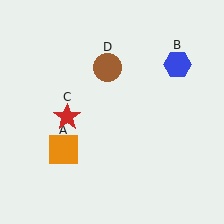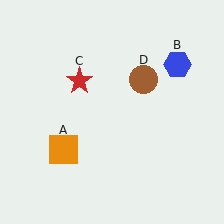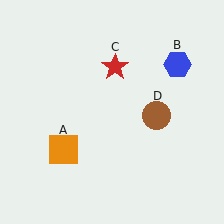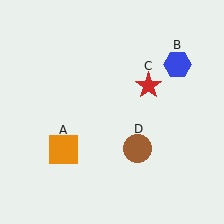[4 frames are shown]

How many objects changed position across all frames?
2 objects changed position: red star (object C), brown circle (object D).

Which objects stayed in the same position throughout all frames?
Orange square (object A) and blue hexagon (object B) remained stationary.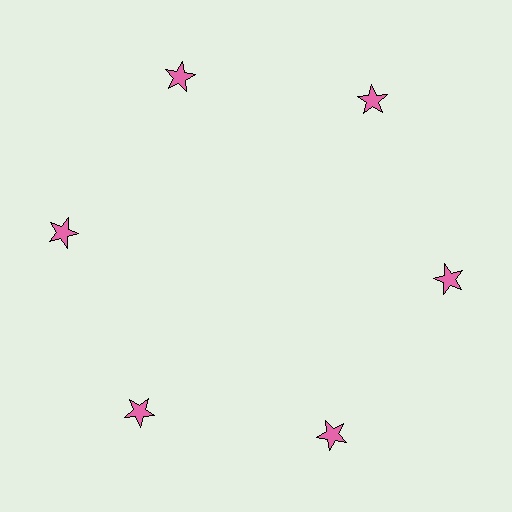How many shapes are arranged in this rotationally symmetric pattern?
There are 6 shapes, arranged in 6 groups of 1.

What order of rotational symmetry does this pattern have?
This pattern has 6-fold rotational symmetry.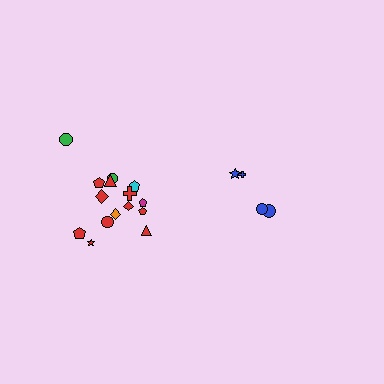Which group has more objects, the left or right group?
The left group.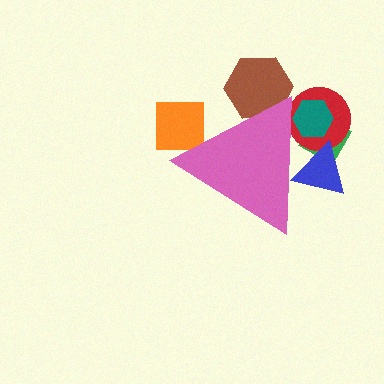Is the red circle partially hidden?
Yes, the red circle is partially hidden behind the pink triangle.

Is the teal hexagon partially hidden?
Yes, the teal hexagon is partially hidden behind the pink triangle.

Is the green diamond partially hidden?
Yes, the green diamond is partially hidden behind the pink triangle.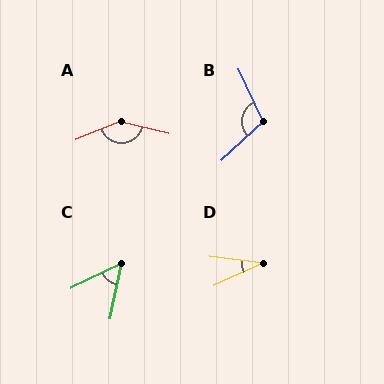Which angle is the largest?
A, at approximately 144 degrees.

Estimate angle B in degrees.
Approximately 108 degrees.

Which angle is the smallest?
D, at approximately 31 degrees.